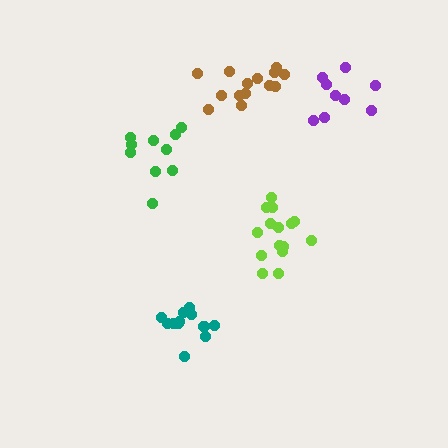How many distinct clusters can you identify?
There are 5 distinct clusters.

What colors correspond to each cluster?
The clusters are colored: lime, green, brown, teal, purple.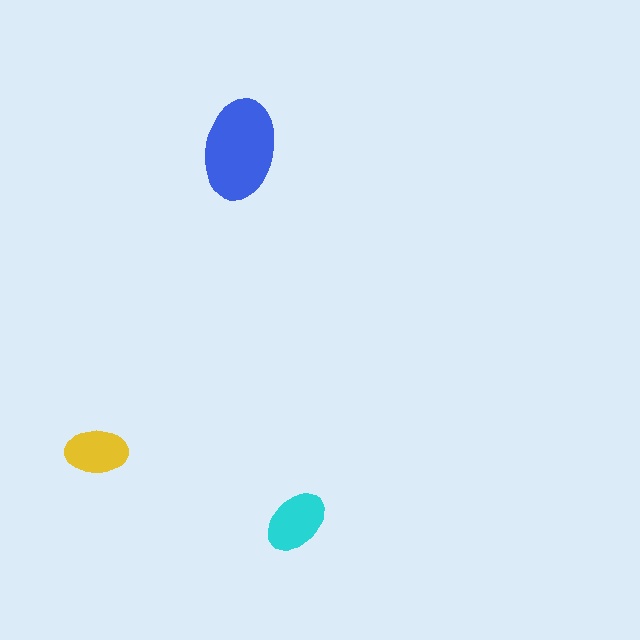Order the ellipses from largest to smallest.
the blue one, the cyan one, the yellow one.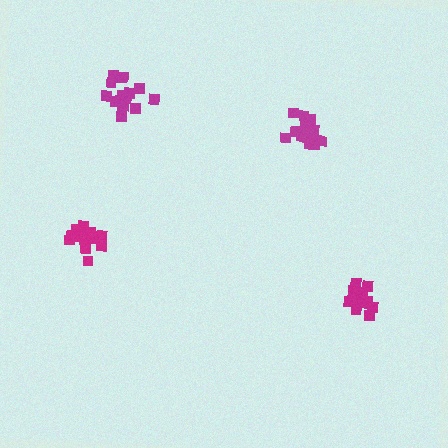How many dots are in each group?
Group 1: 15 dots, Group 2: 17 dots, Group 3: 14 dots, Group 4: 14 dots (60 total).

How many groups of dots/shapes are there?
There are 4 groups.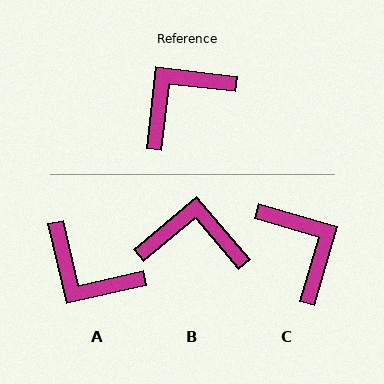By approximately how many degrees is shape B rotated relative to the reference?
Approximately 43 degrees clockwise.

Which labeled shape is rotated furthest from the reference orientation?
A, about 110 degrees away.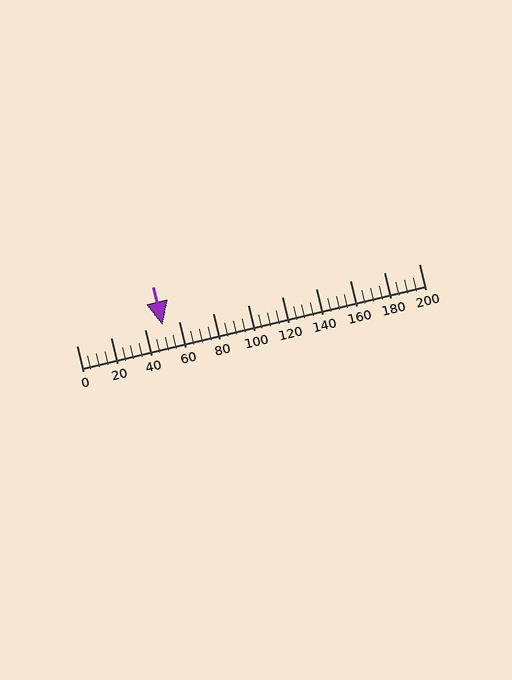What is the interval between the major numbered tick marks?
The major tick marks are spaced 20 units apart.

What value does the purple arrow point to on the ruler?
The purple arrow points to approximately 50.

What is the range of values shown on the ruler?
The ruler shows values from 0 to 200.